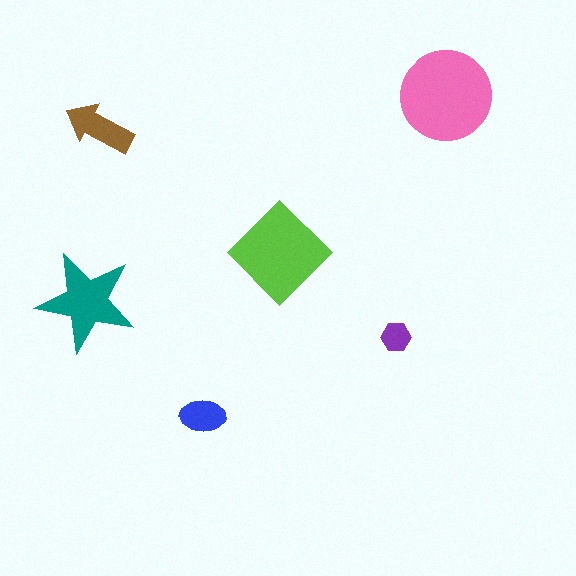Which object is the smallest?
The purple hexagon.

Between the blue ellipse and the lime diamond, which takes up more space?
The lime diamond.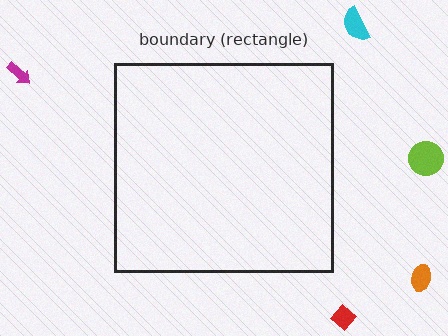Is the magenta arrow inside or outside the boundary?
Outside.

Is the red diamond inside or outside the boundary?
Outside.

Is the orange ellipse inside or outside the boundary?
Outside.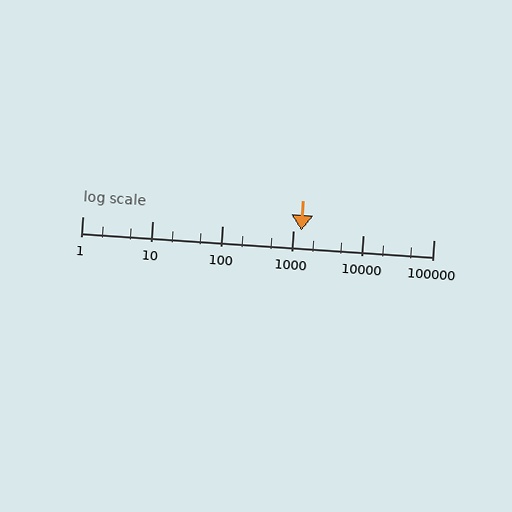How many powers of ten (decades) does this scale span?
The scale spans 5 decades, from 1 to 100000.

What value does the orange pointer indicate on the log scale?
The pointer indicates approximately 1300.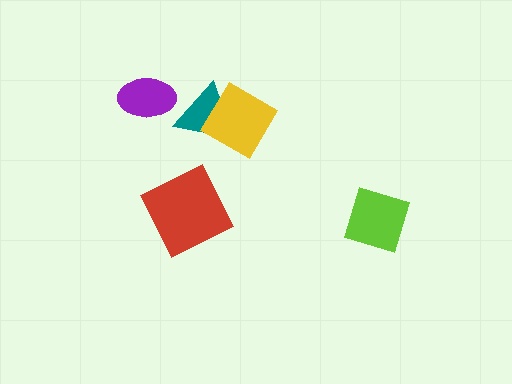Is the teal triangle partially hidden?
Yes, it is partially covered by another shape.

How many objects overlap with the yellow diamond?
1 object overlaps with the yellow diamond.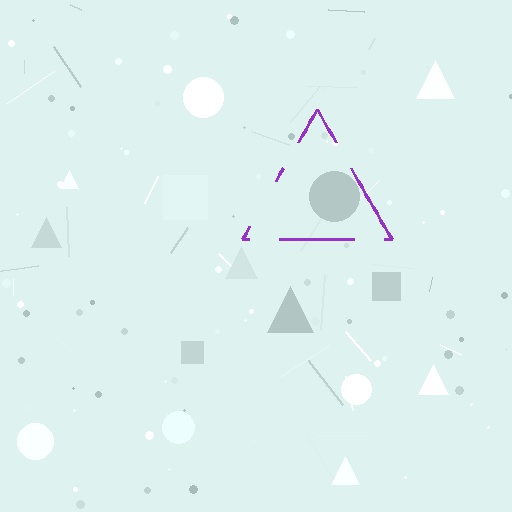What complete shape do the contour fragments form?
The contour fragments form a triangle.